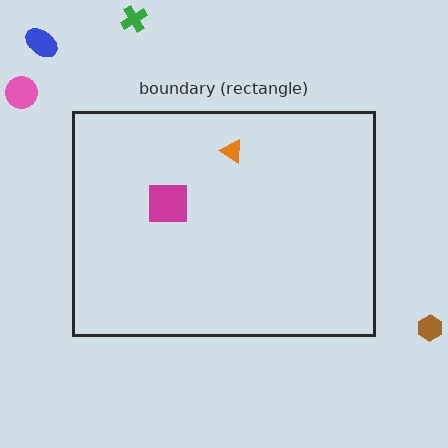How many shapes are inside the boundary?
2 inside, 4 outside.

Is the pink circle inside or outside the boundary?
Outside.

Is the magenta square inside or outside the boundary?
Inside.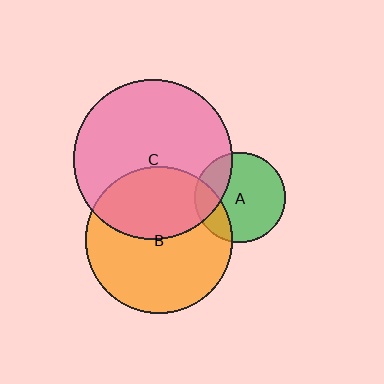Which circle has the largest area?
Circle C (pink).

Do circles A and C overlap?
Yes.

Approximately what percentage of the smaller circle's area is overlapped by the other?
Approximately 25%.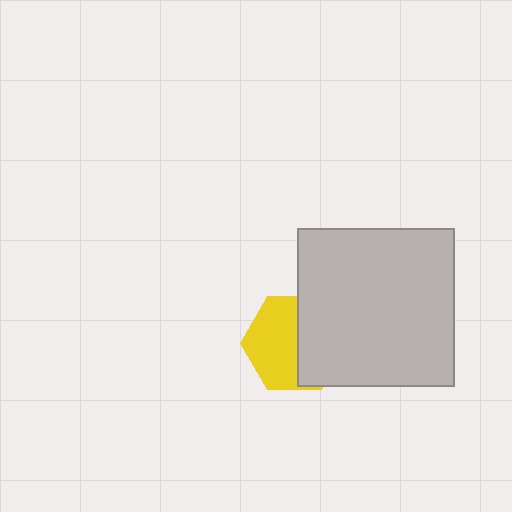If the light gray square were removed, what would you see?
You would see the complete yellow hexagon.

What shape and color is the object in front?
The object in front is a light gray square.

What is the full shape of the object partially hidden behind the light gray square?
The partially hidden object is a yellow hexagon.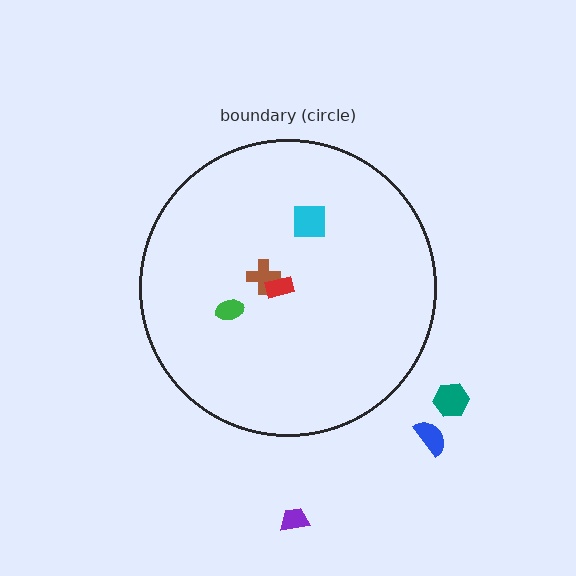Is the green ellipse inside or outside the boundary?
Inside.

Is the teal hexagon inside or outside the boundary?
Outside.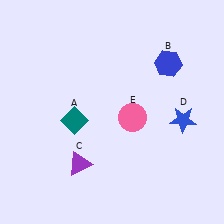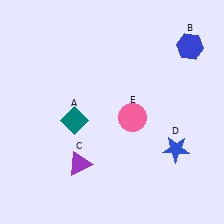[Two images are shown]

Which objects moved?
The objects that moved are: the blue hexagon (B), the blue star (D).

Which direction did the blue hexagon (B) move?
The blue hexagon (B) moved right.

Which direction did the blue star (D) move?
The blue star (D) moved down.